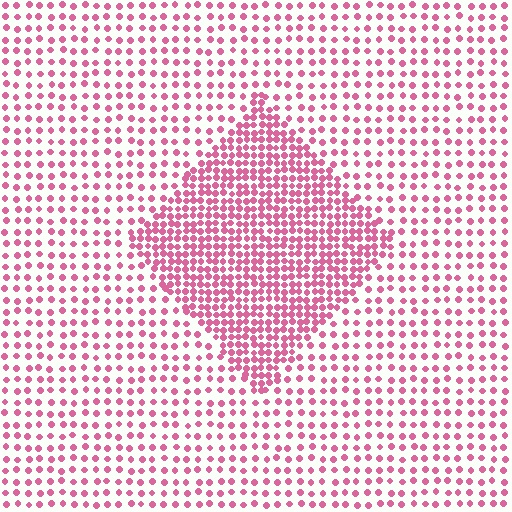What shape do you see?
I see a diamond.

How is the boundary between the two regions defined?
The boundary is defined by a change in element density (approximately 2.2x ratio). All elements are the same color, size, and shape.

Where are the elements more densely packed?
The elements are more densely packed inside the diamond boundary.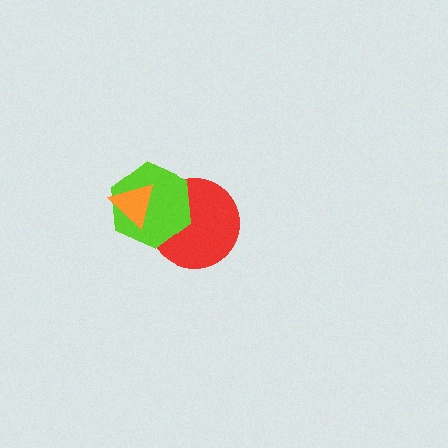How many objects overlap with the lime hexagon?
2 objects overlap with the lime hexagon.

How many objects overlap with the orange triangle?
2 objects overlap with the orange triangle.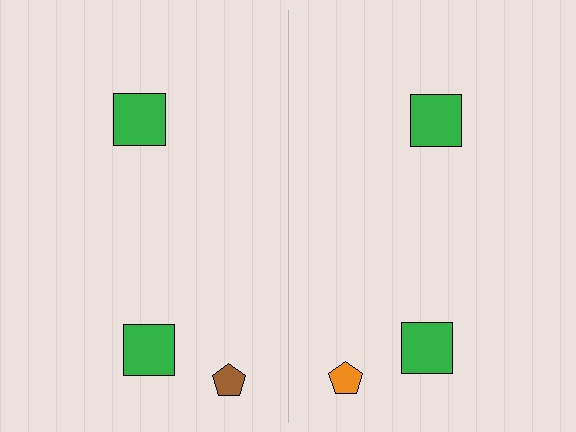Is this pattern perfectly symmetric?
No, the pattern is not perfectly symmetric. The orange pentagon on the right side breaks the symmetry — its mirror counterpart is brown.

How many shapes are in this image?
There are 6 shapes in this image.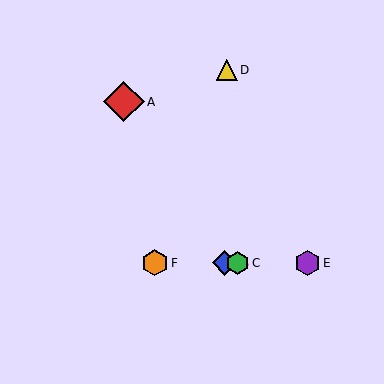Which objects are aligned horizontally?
Objects B, C, E, F are aligned horizontally.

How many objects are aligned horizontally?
4 objects (B, C, E, F) are aligned horizontally.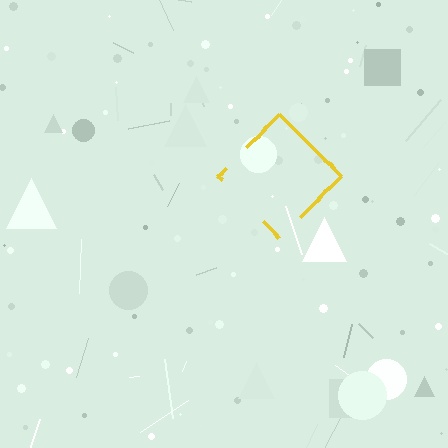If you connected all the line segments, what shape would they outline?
They would outline a diamond.